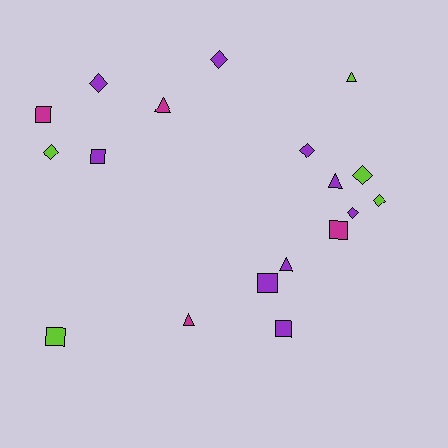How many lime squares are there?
There is 1 lime square.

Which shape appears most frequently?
Diamond, with 7 objects.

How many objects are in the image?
There are 18 objects.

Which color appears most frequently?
Purple, with 9 objects.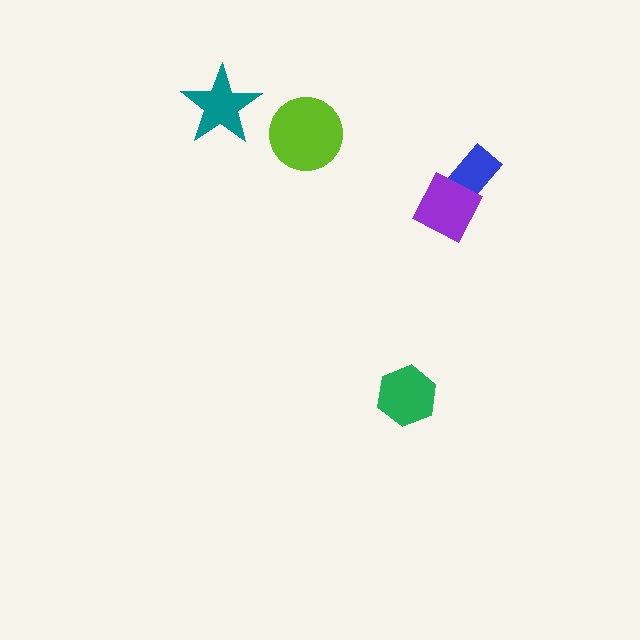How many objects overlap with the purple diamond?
1 object overlaps with the purple diamond.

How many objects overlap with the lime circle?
0 objects overlap with the lime circle.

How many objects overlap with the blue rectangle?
1 object overlaps with the blue rectangle.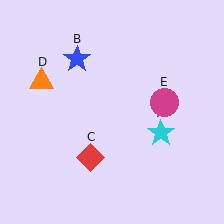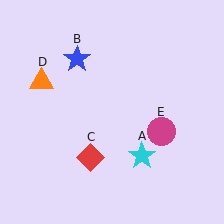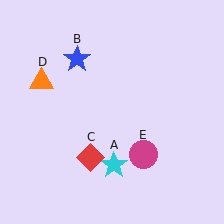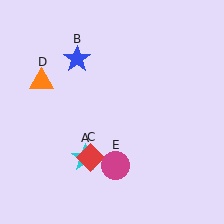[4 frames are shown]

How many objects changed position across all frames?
2 objects changed position: cyan star (object A), magenta circle (object E).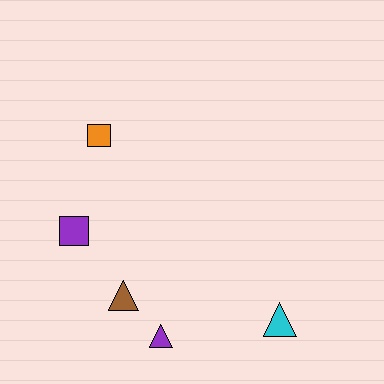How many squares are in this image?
There are 2 squares.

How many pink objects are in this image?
There are no pink objects.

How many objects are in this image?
There are 5 objects.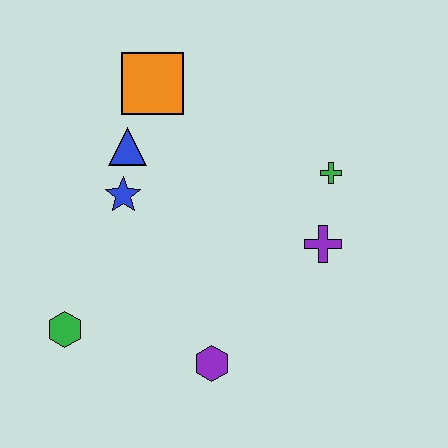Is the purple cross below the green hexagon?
No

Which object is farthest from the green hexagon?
The green cross is farthest from the green hexagon.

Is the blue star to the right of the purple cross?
No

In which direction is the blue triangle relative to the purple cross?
The blue triangle is to the left of the purple cross.